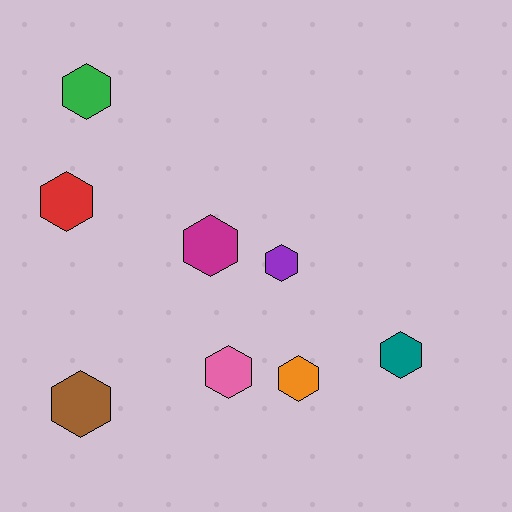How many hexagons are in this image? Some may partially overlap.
There are 8 hexagons.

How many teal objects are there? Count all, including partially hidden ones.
There is 1 teal object.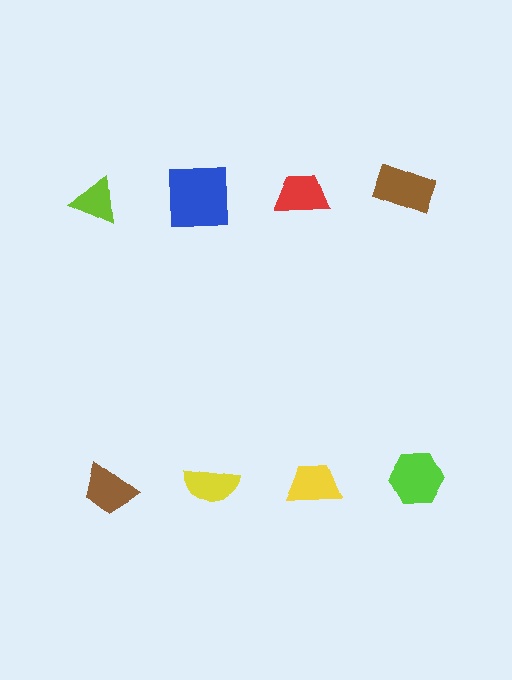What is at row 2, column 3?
A yellow trapezoid.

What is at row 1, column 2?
A blue square.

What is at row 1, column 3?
A red trapezoid.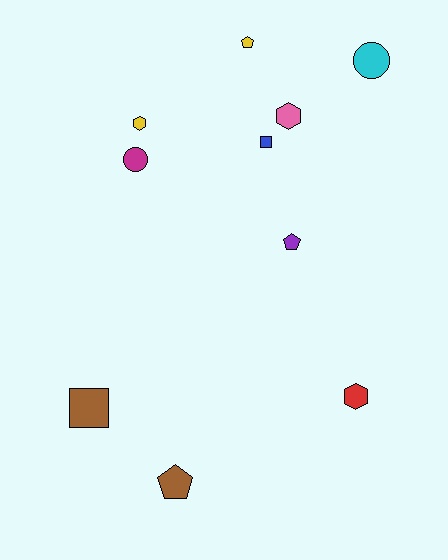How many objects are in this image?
There are 10 objects.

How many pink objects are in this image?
There is 1 pink object.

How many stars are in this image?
There are no stars.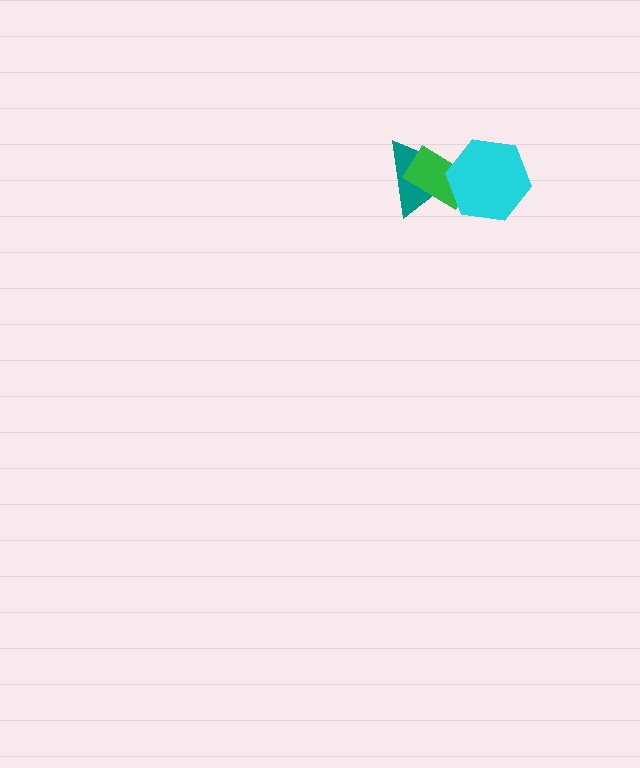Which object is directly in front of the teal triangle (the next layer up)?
The green rectangle is directly in front of the teal triangle.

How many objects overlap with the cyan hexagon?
2 objects overlap with the cyan hexagon.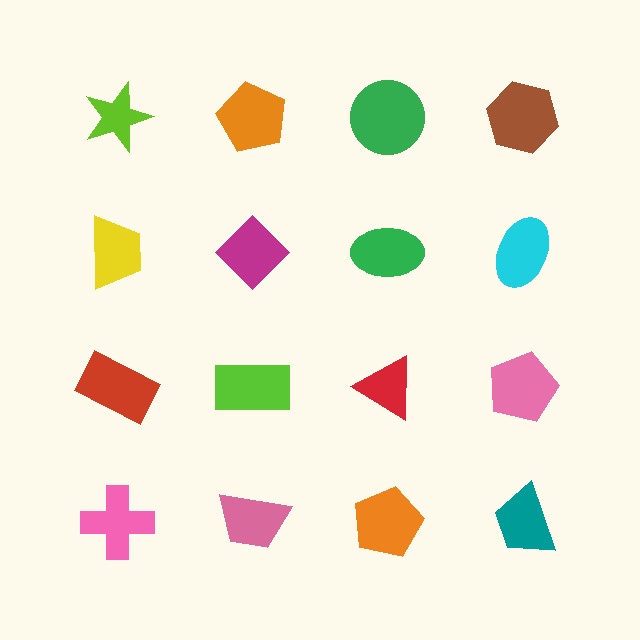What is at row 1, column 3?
A green circle.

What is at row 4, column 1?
A pink cross.